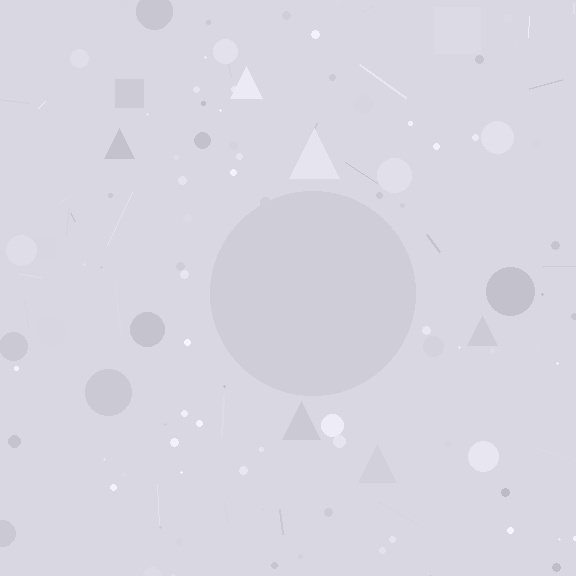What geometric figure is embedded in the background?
A circle is embedded in the background.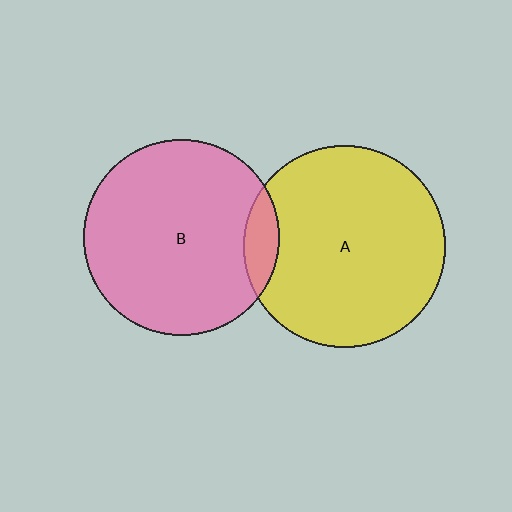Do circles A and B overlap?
Yes.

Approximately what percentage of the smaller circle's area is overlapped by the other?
Approximately 10%.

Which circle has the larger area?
Circle A (yellow).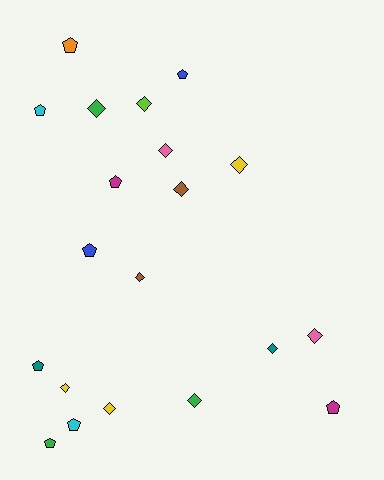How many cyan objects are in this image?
There are 2 cyan objects.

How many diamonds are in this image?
There are 11 diamonds.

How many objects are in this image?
There are 20 objects.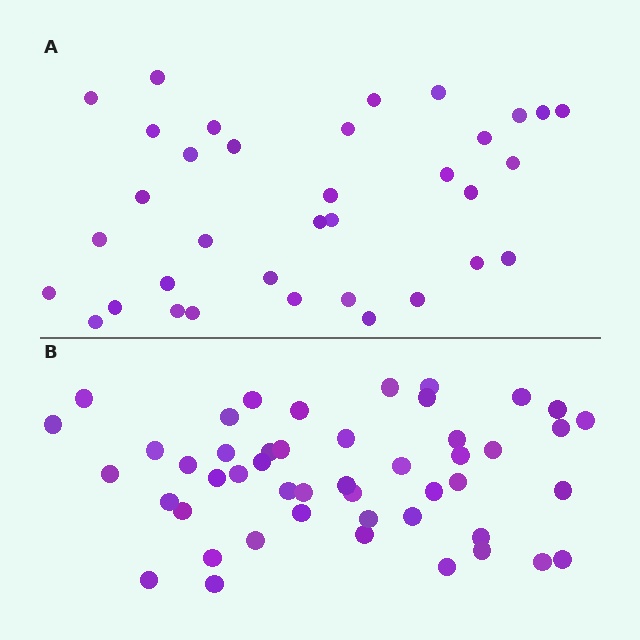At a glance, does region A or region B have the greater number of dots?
Region B (the bottom region) has more dots.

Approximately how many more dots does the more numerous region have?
Region B has approximately 15 more dots than region A.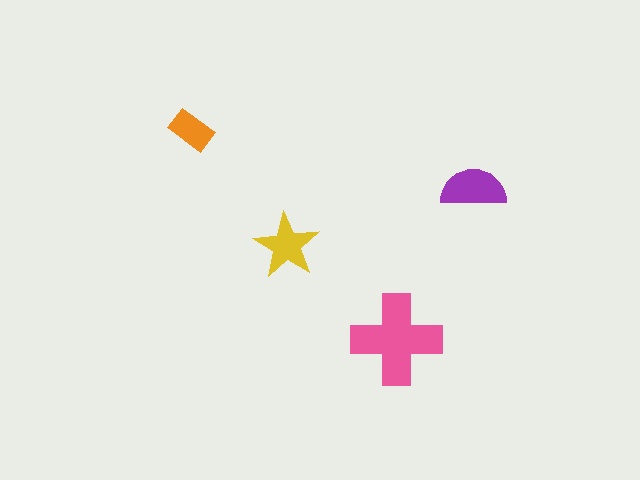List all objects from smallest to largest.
The orange rectangle, the yellow star, the purple semicircle, the pink cross.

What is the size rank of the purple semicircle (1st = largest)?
2nd.